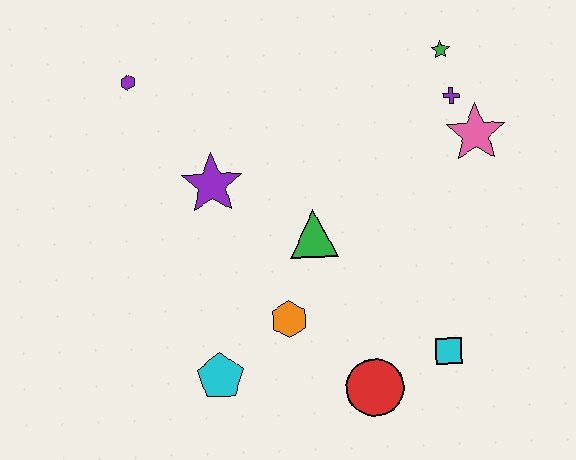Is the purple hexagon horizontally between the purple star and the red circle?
No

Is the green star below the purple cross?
No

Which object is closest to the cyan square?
The red circle is closest to the cyan square.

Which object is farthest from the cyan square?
The purple hexagon is farthest from the cyan square.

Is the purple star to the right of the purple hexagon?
Yes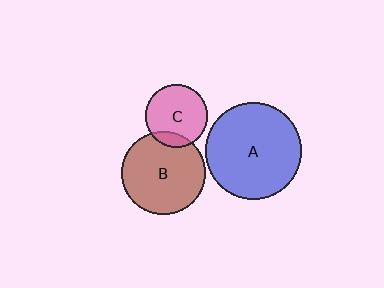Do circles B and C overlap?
Yes.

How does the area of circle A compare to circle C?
Approximately 2.4 times.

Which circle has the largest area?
Circle A (blue).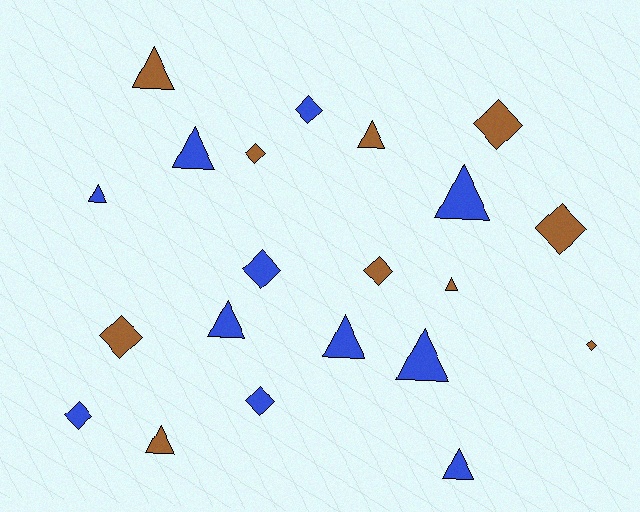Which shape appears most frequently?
Triangle, with 11 objects.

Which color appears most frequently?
Blue, with 11 objects.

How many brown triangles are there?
There are 4 brown triangles.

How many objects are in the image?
There are 21 objects.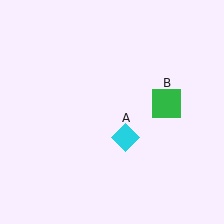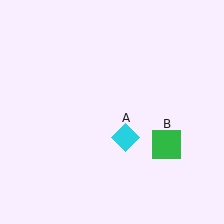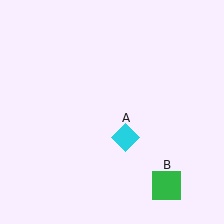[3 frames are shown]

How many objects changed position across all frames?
1 object changed position: green square (object B).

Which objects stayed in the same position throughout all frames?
Cyan diamond (object A) remained stationary.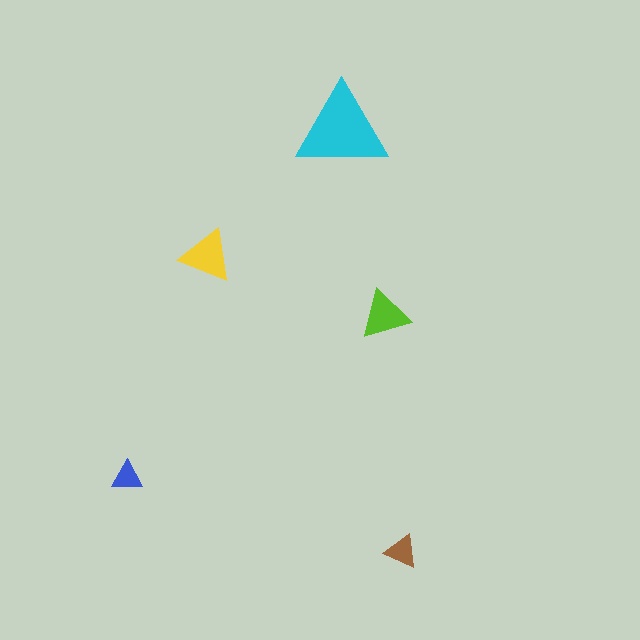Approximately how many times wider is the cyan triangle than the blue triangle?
About 3 times wider.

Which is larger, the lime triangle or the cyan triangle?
The cyan one.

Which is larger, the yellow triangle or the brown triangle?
The yellow one.